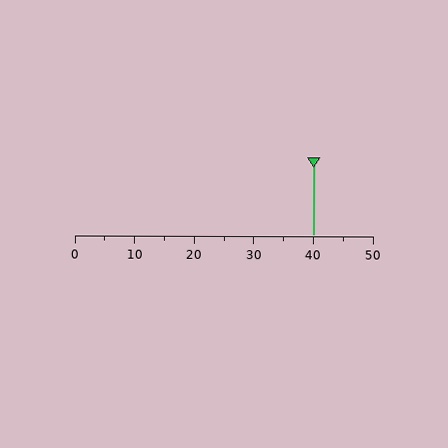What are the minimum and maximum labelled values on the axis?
The axis runs from 0 to 50.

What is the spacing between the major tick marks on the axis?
The major ticks are spaced 10 apart.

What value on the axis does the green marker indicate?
The marker indicates approximately 40.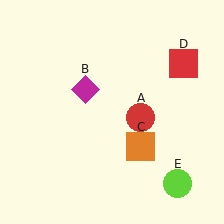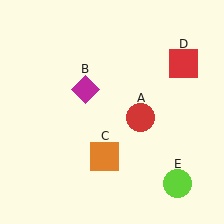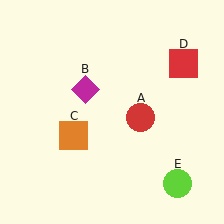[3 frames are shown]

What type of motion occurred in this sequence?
The orange square (object C) rotated clockwise around the center of the scene.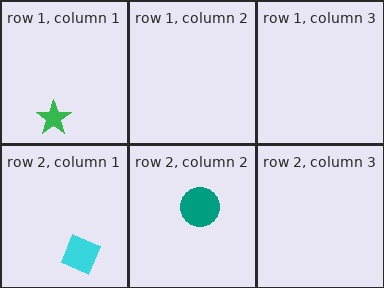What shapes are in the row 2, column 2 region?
The teal circle.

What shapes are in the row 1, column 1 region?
The green star.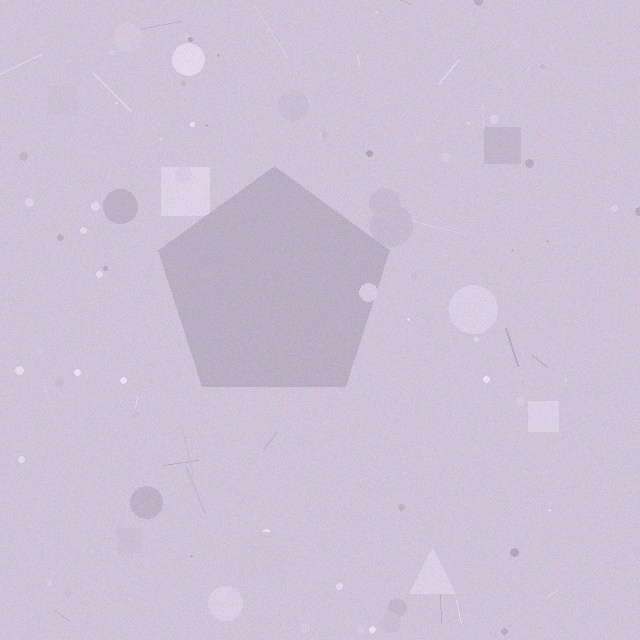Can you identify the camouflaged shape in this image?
The camouflaged shape is a pentagon.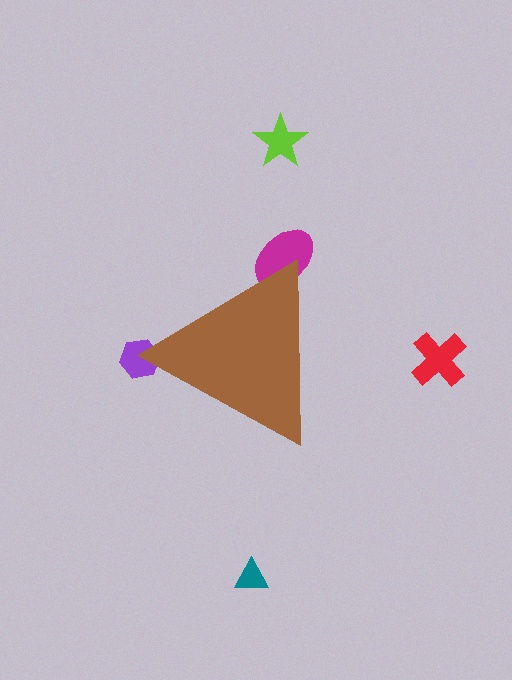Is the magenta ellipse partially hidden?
Yes, the magenta ellipse is partially hidden behind the brown triangle.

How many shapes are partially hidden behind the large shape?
2 shapes are partially hidden.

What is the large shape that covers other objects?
A brown triangle.